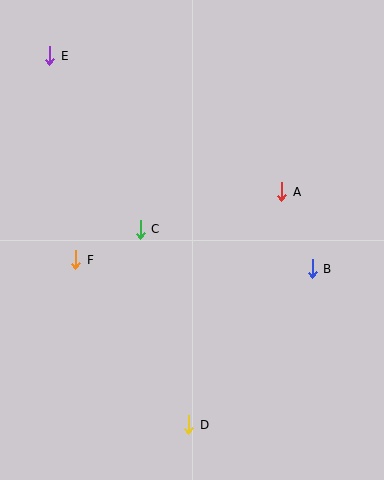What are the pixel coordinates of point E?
Point E is at (50, 56).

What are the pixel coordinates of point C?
Point C is at (140, 229).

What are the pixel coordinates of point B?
Point B is at (312, 269).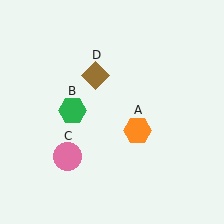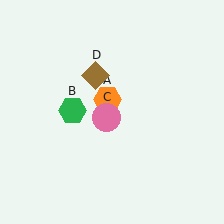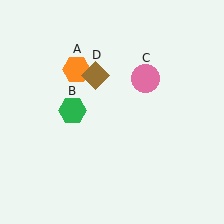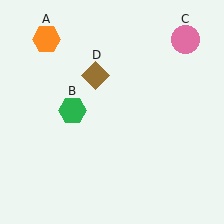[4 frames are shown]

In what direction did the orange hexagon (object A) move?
The orange hexagon (object A) moved up and to the left.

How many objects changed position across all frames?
2 objects changed position: orange hexagon (object A), pink circle (object C).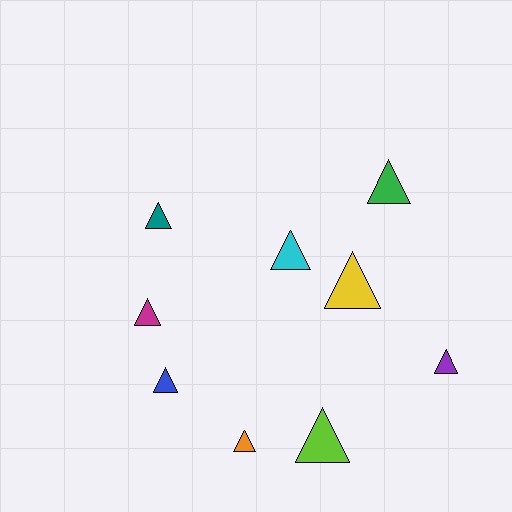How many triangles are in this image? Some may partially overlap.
There are 9 triangles.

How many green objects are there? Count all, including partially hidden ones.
There is 1 green object.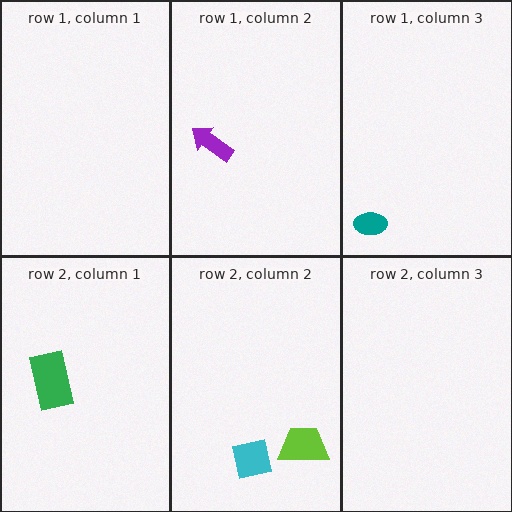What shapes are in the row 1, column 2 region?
The purple arrow.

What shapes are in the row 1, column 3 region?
The teal ellipse.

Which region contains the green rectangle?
The row 2, column 1 region.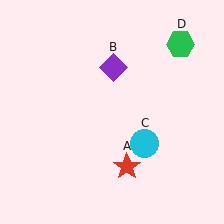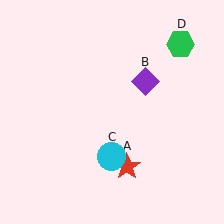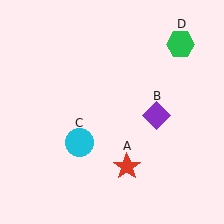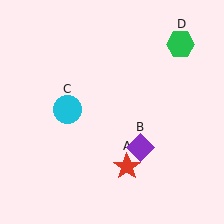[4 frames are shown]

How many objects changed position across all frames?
2 objects changed position: purple diamond (object B), cyan circle (object C).